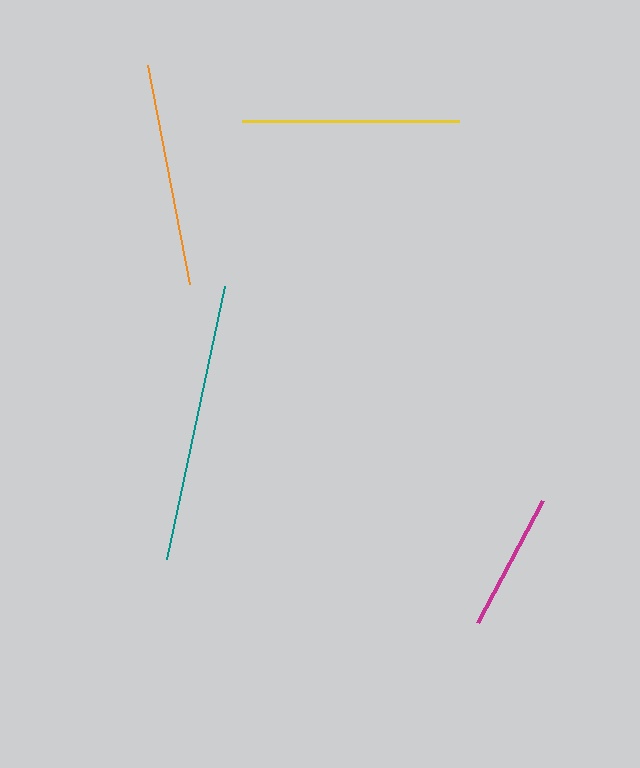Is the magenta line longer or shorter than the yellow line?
The yellow line is longer than the magenta line.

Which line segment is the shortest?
The magenta line is the shortest at approximately 138 pixels.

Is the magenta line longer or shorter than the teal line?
The teal line is longer than the magenta line.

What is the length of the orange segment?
The orange segment is approximately 224 pixels long.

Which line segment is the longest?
The teal line is the longest at approximately 280 pixels.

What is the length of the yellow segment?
The yellow segment is approximately 217 pixels long.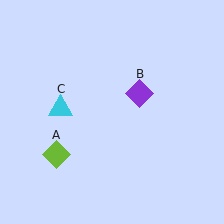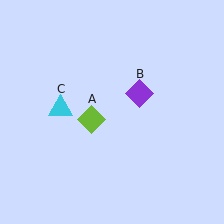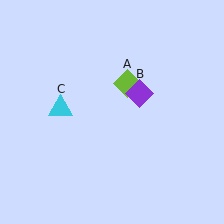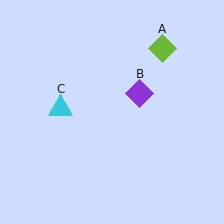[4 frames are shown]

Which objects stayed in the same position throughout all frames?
Purple diamond (object B) and cyan triangle (object C) remained stationary.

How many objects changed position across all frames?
1 object changed position: lime diamond (object A).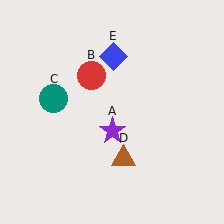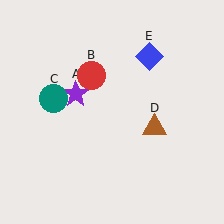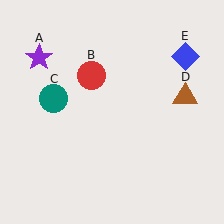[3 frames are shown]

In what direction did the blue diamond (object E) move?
The blue diamond (object E) moved right.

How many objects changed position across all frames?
3 objects changed position: purple star (object A), brown triangle (object D), blue diamond (object E).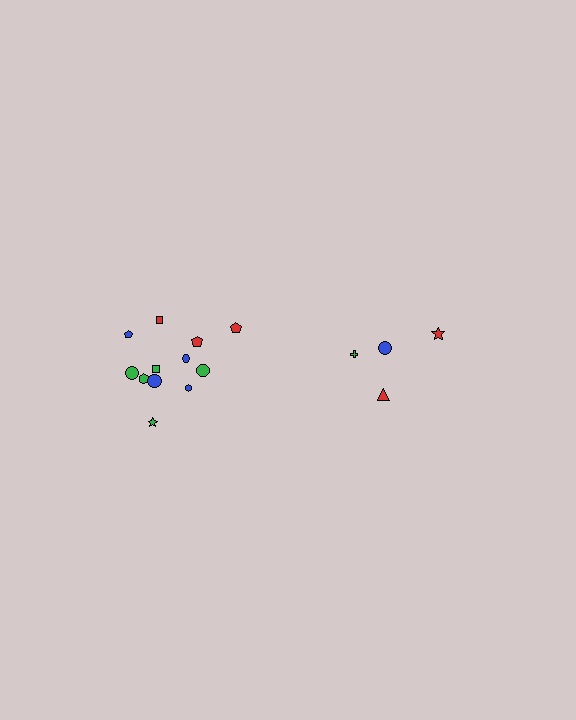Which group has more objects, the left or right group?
The left group.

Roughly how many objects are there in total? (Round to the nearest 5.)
Roughly 15 objects in total.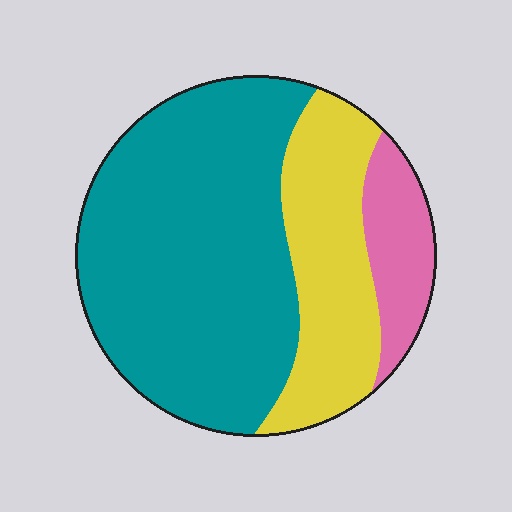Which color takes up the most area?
Teal, at roughly 60%.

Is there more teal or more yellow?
Teal.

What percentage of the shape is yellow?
Yellow takes up between a sixth and a third of the shape.